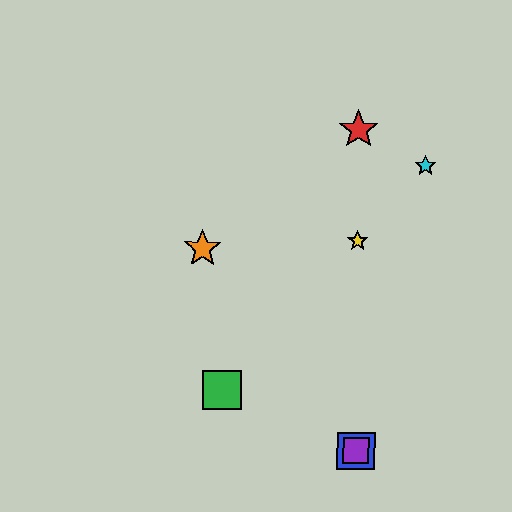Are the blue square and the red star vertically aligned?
Yes, both are at x≈356.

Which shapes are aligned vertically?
The red star, the blue square, the yellow star, the purple square are aligned vertically.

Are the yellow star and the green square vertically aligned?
No, the yellow star is at x≈358 and the green square is at x≈222.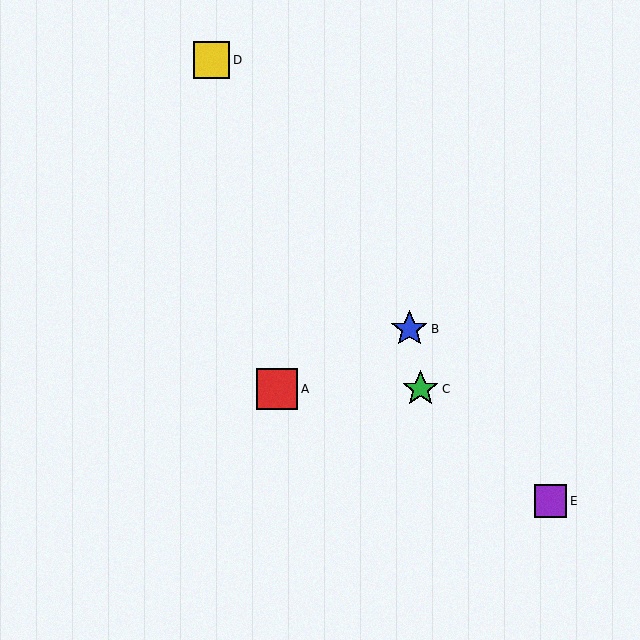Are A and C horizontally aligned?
Yes, both are at y≈389.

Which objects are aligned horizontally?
Objects A, C are aligned horizontally.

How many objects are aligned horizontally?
2 objects (A, C) are aligned horizontally.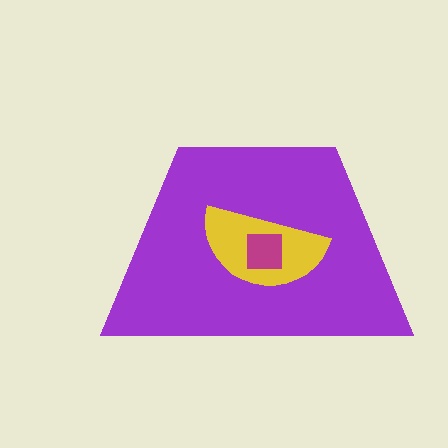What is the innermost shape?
The magenta square.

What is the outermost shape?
The purple trapezoid.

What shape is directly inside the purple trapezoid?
The yellow semicircle.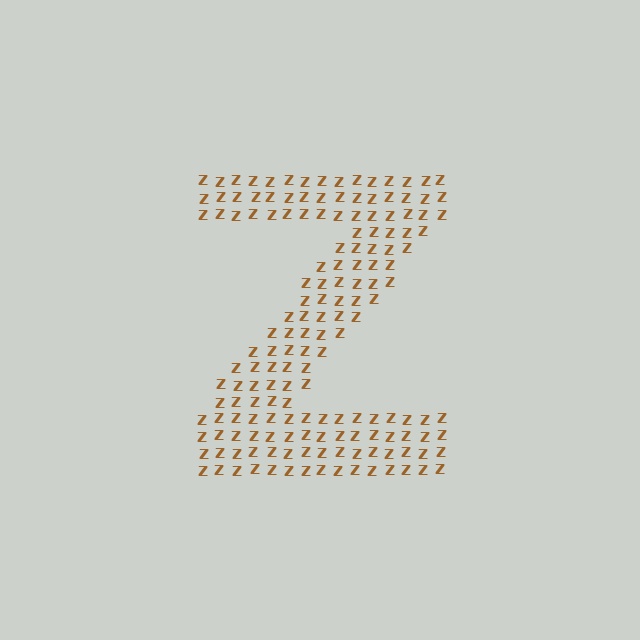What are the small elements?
The small elements are letter Z's.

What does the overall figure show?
The overall figure shows the letter Z.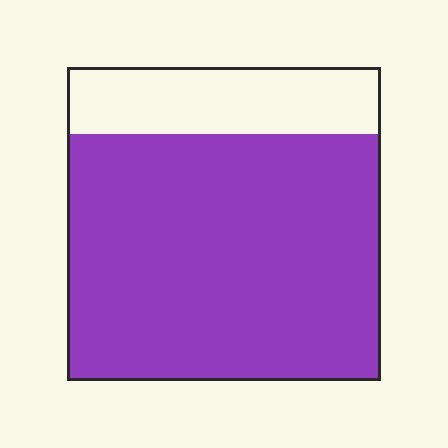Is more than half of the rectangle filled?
Yes.